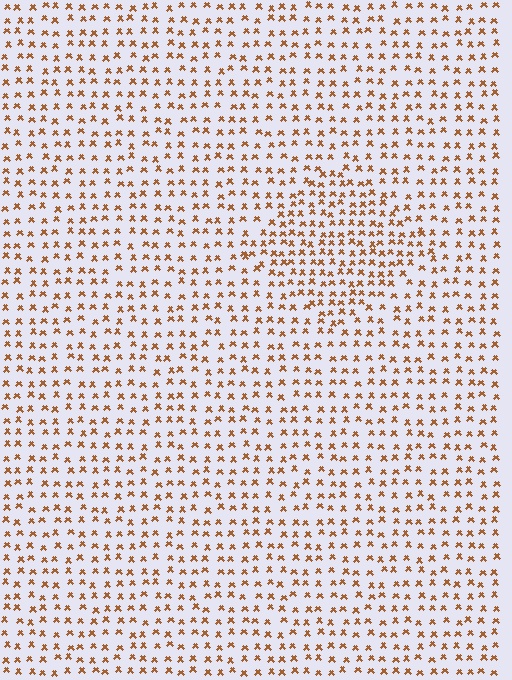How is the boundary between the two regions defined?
The boundary is defined by a change in element density (approximately 1.6x ratio). All elements are the same color, size, and shape.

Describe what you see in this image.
The image contains small brown elements arranged at two different densities. A diamond-shaped region is visible where the elements are more densely packed than the surrounding area.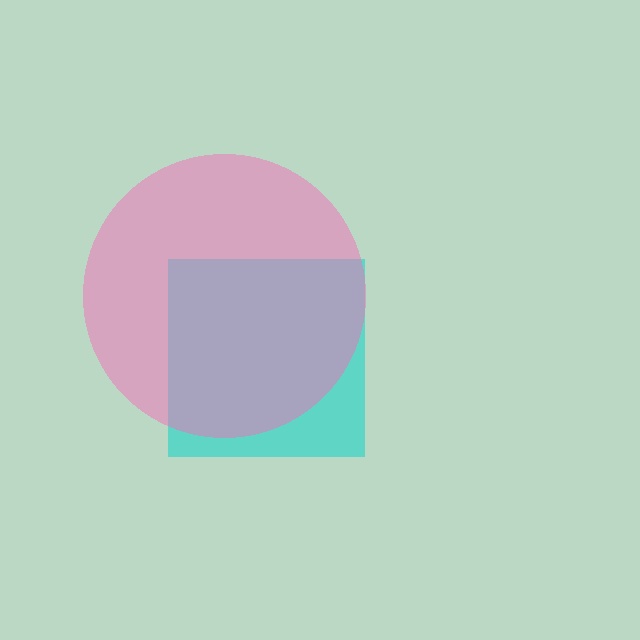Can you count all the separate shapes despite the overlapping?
Yes, there are 2 separate shapes.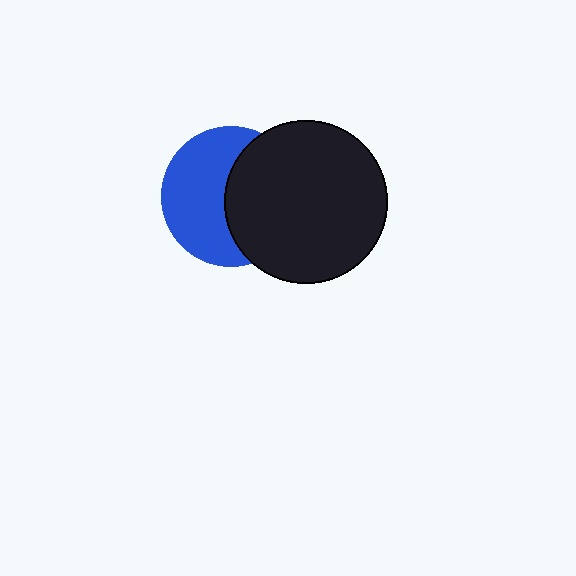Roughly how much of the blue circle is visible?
About half of it is visible (roughly 54%).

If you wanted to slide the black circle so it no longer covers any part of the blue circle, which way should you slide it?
Slide it right — that is the most direct way to separate the two shapes.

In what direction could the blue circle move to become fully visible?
The blue circle could move left. That would shift it out from behind the black circle entirely.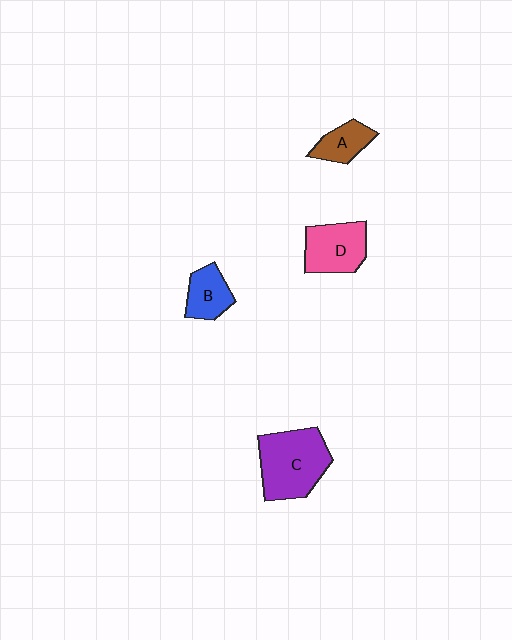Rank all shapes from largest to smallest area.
From largest to smallest: C (purple), D (pink), B (blue), A (brown).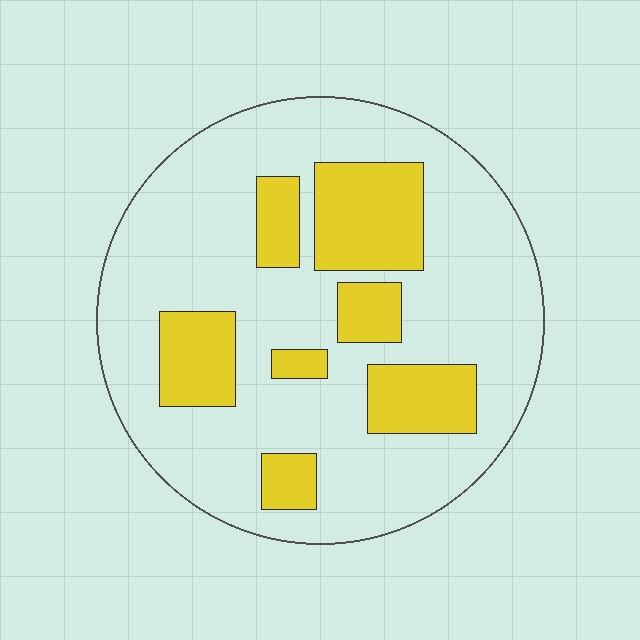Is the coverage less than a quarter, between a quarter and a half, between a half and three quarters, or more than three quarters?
Between a quarter and a half.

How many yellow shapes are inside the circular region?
7.